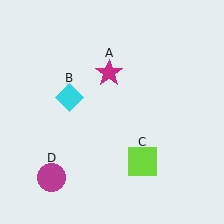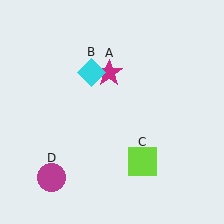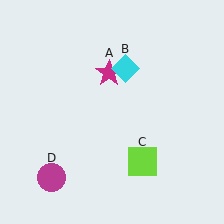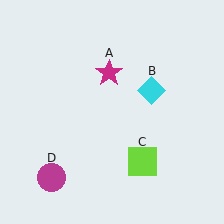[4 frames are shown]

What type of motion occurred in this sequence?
The cyan diamond (object B) rotated clockwise around the center of the scene.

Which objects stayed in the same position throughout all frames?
Magenta star (object A) and lime square (object C) and magenta circle (object D) remained stationary.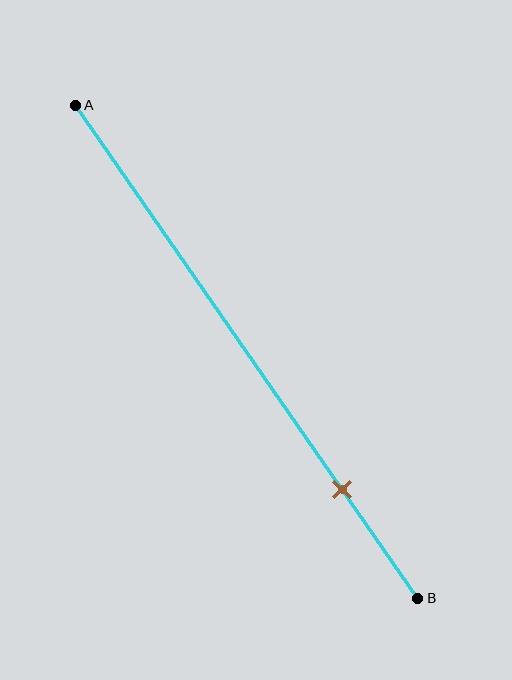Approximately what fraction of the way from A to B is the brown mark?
The brown mark is approximately 80% of the way from A to B.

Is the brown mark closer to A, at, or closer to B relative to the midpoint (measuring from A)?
The brown mark is closer to point B than the midpoint of segment AB.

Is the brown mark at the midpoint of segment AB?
No, the mark is at about 80% from A, not at the 50% midpoint.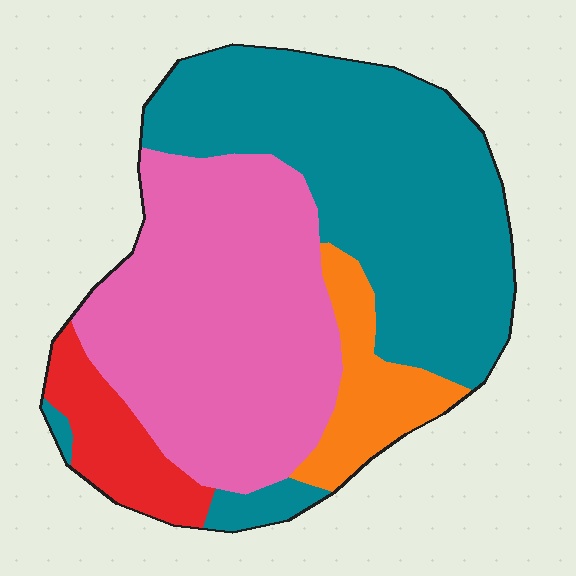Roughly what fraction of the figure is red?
Red covers roughly 10% of the figure.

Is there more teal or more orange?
Teal.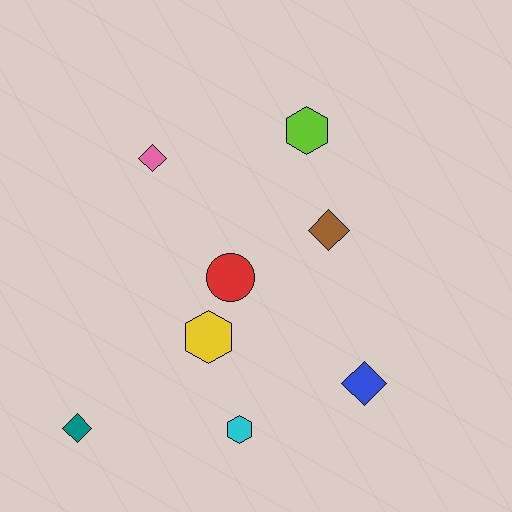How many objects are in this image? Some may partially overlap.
There are 8 objects.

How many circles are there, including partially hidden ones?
There is 1 circle.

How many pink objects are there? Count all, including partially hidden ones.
There is 1 pink object.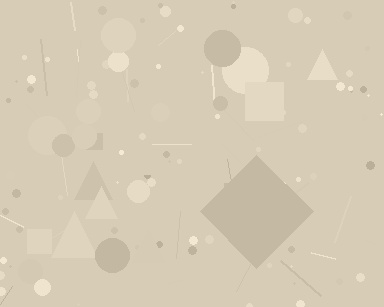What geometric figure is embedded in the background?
A diamond is embedded in the background.